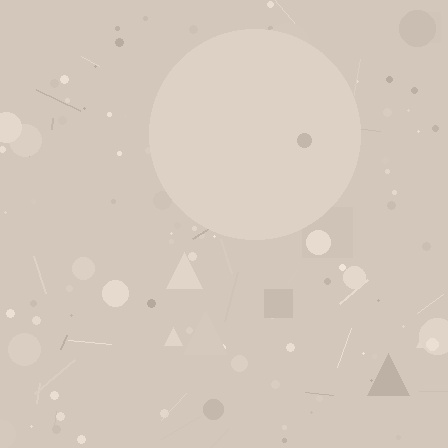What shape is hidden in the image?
A circle is hidden in the image.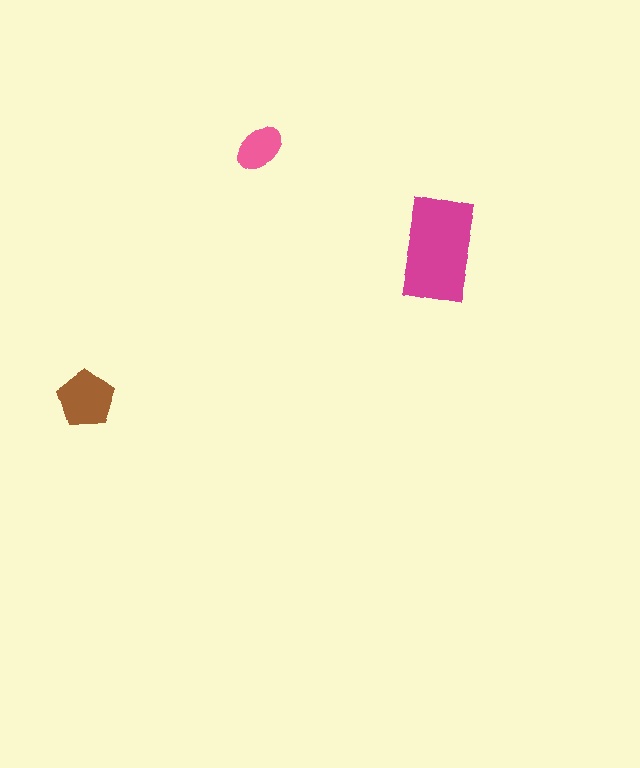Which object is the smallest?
The pink ellipse.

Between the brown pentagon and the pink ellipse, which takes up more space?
The brown pentagon.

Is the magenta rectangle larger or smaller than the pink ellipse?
Larger.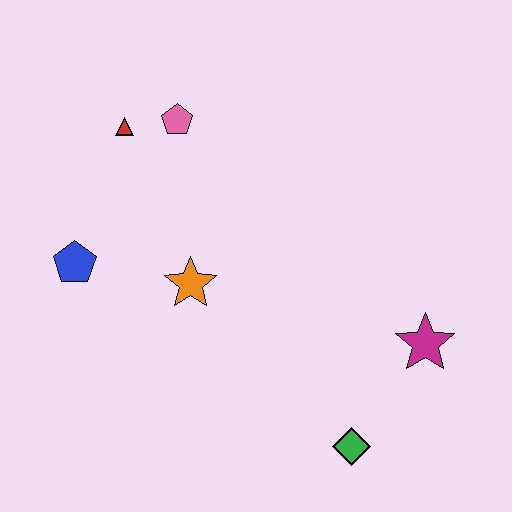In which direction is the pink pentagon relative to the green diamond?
The pink pentagon is above the green diamond.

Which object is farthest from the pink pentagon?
The green diamond is farthest from the pink pentagon.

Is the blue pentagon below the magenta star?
No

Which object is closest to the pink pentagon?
The red triangle is closest to the pink pentagon.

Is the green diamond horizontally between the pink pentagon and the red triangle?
No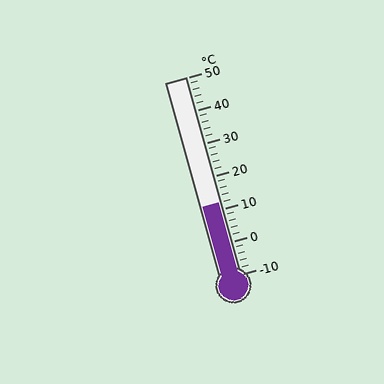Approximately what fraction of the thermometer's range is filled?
The thermometer is filled to approximately 35% of its range.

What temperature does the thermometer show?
The thermometer shows approximately 12°C.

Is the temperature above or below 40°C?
The temperature is below 40°C.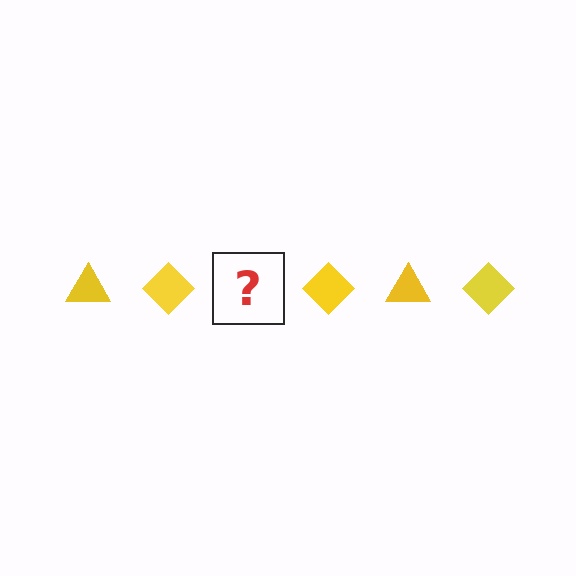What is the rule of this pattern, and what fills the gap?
The rule is that the pattern cycles through triangle, diamond shapes in yellow. The gap should be filled with a yellow triangle.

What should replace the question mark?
The question mark should be replaced with a yellow triangle.